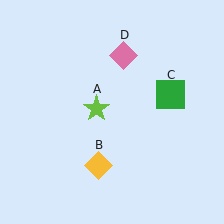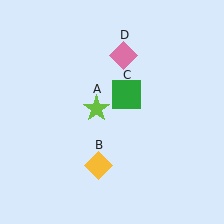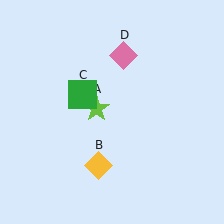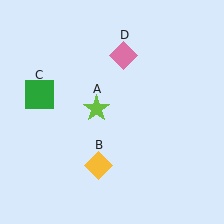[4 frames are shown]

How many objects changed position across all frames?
1 object changed position: green square (object C).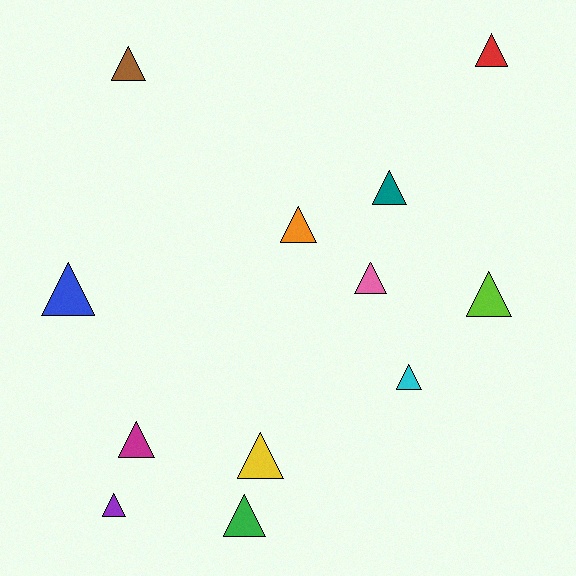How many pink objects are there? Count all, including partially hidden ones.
There is 1 pink object.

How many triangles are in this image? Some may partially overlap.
There are 12 triangles.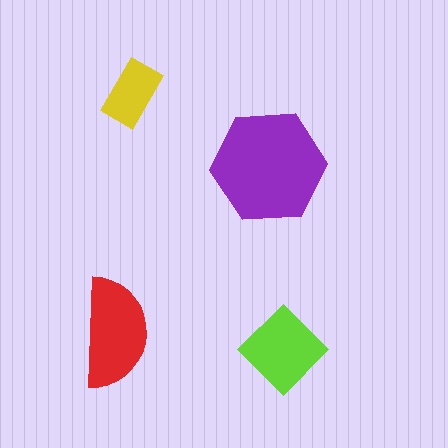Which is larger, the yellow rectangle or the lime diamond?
The lime diamond.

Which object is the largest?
The purple hexagon.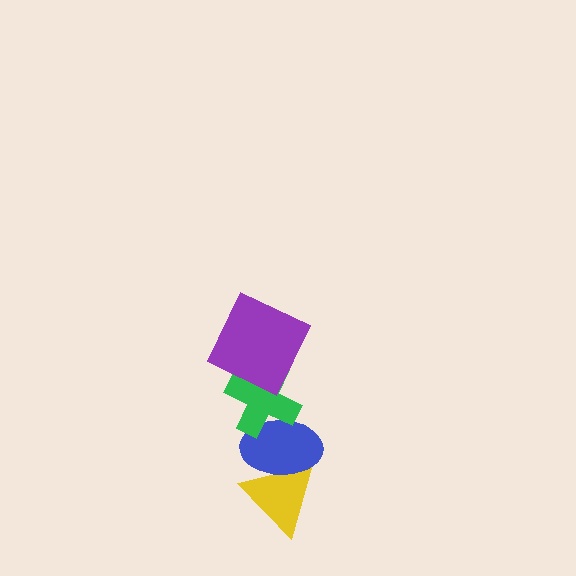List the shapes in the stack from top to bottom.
From top to bottom: the purple square, the green cross, the blue ellipse, the yellow triangle.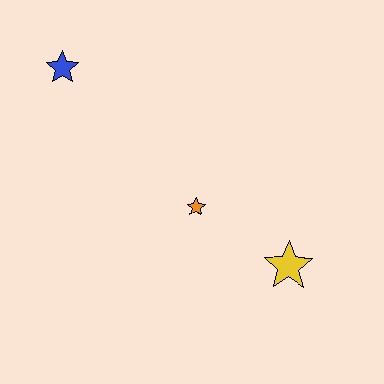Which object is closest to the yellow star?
The orange star is closest to the yellow star.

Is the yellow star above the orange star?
No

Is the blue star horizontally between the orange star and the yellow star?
No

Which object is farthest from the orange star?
The blue star is farthest from the orange star.